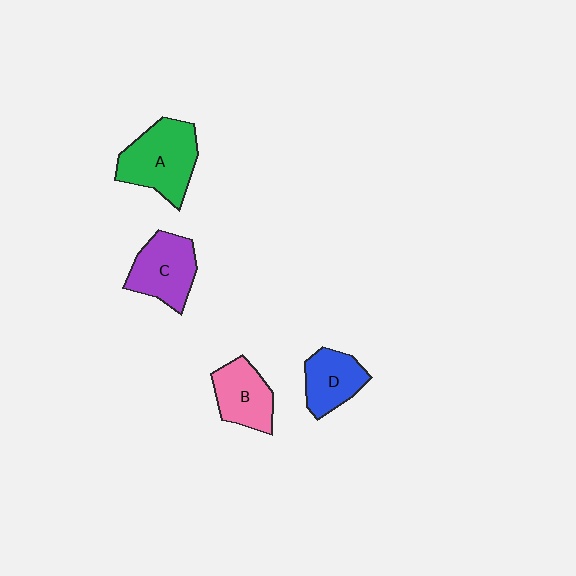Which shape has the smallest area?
Shape D (blue).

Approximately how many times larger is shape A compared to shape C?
Approximately 1.2 times.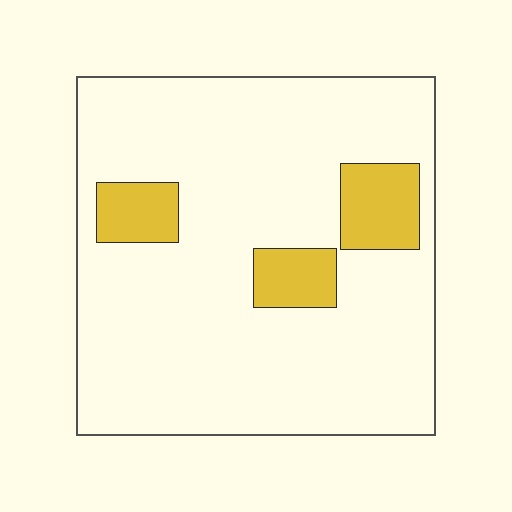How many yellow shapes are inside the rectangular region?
3.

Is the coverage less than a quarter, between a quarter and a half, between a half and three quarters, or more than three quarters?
Less than a quarter.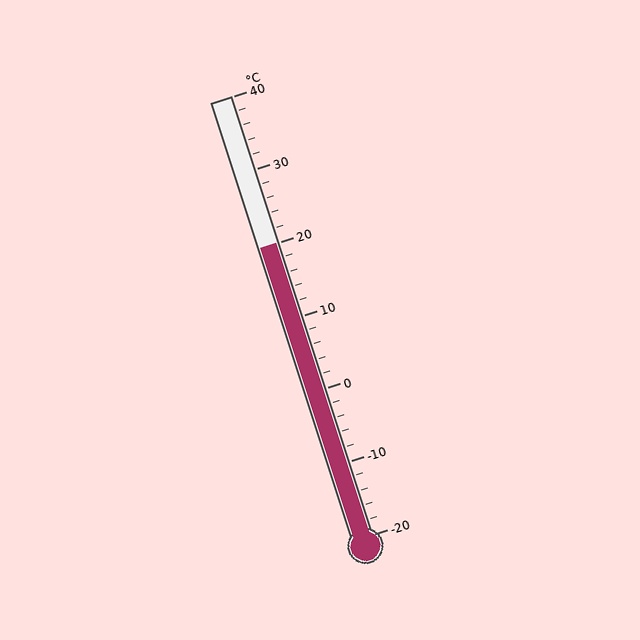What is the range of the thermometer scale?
The thermometer scale ranges from -20°C to 40°C.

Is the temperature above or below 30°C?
The temperature is below 30°C.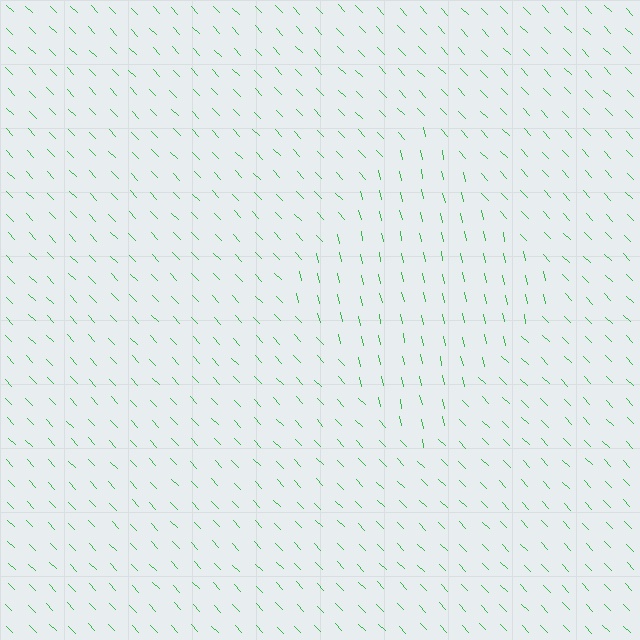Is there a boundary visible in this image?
Yes, there is a texture boundary formed by a change in line orientation.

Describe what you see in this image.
The image is filled with small green line segments. A diamond region in the image has lines oriented differently from the surrounding lines, creating a visible texture boundary.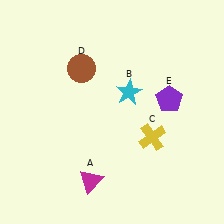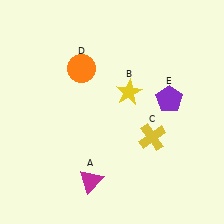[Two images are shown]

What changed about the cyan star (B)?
In Image 1, B is cyan. In Image 2, it changed to yellow.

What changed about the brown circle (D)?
In Image 1, D is brown. In Image 2, it changed to orange.